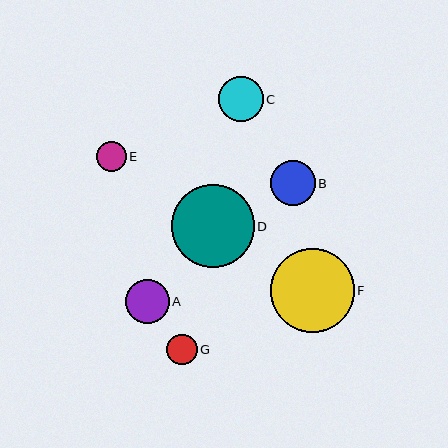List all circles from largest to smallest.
From largest to smallest: F, D, B, C, A, G, E.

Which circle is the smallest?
Circle E is the smallest with a size of approximately 30 pixels.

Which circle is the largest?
Circle F is the largest with a size of approximately 83 pixels.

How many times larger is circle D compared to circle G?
Circle D is approximately 2.7 times the size of circle G.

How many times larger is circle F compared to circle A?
Circle F is approximately 1.9 times the size of circle A.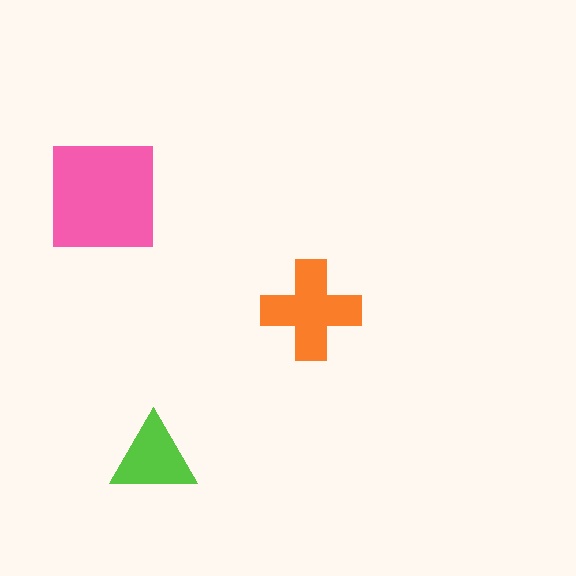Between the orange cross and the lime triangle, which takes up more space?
The orange cross.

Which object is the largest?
The pink square.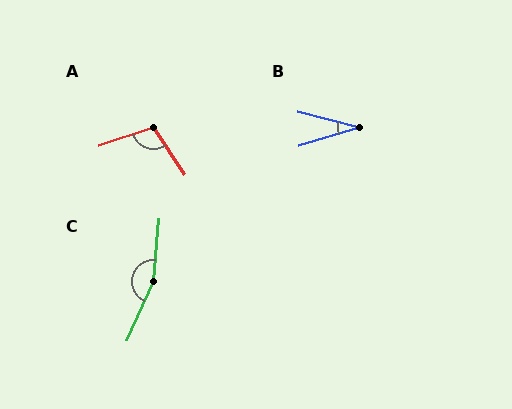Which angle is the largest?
C, at approximately 161 degrees.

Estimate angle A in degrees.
Approximately 105 degrees.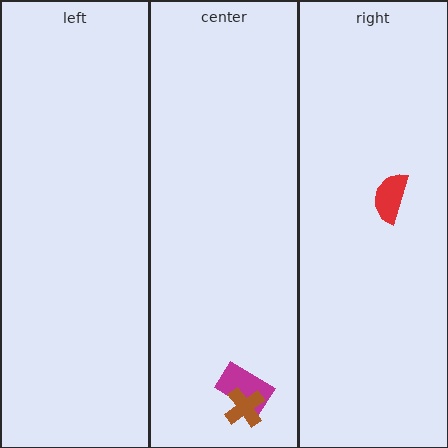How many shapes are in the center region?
2.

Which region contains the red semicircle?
The right region.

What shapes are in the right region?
The red semicircle.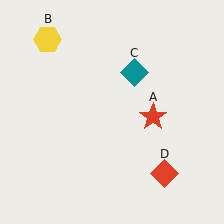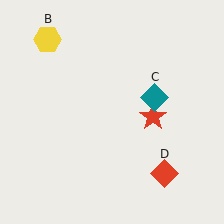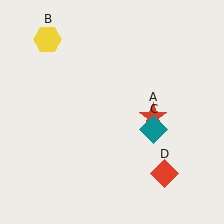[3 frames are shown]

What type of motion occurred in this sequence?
The teal diamond (object C) rotated clockwise around the center of the scene.